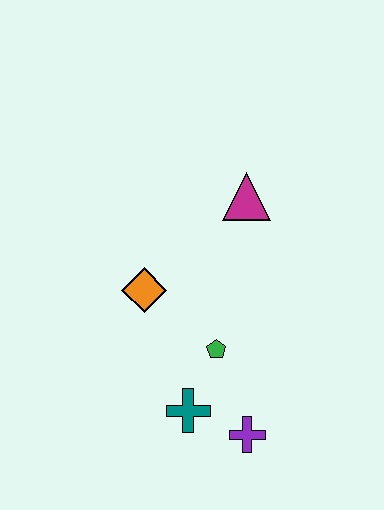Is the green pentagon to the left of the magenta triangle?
Yes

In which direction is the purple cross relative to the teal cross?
The purple cross is to the right of the teal cross.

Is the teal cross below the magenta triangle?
Yes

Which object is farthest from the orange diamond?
The purple cross is farthest from the orange diamond.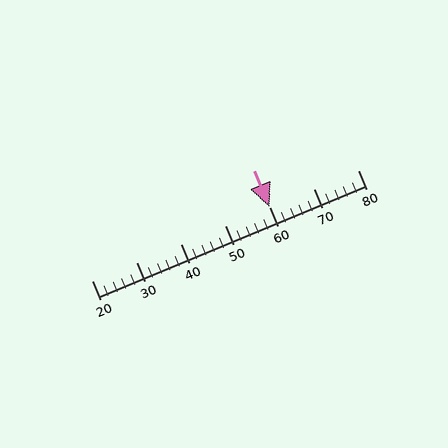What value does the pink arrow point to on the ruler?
The pink arrow points to approximately 60.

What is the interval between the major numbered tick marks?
The major tick marks are spaced 10 units apart.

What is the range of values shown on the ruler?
The ruler shows values from 20 to 80.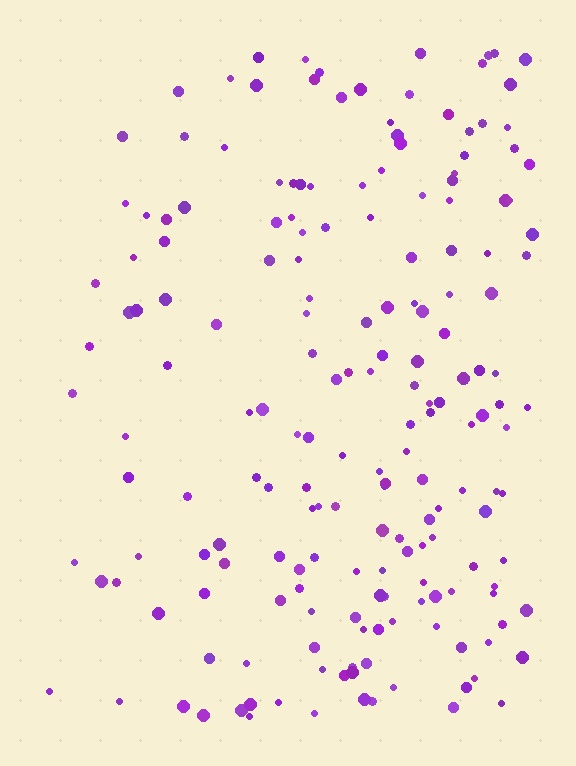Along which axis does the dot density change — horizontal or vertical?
Horizontal.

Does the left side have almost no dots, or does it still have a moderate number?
Still a moderate number, just noticeably fewer than the right.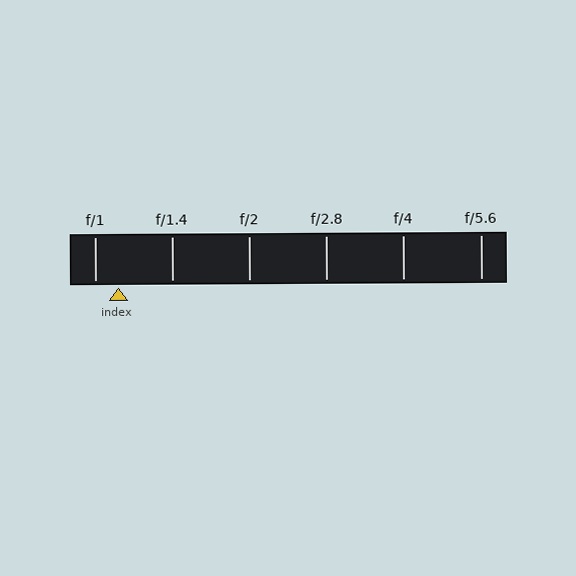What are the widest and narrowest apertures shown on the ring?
The widest aperture shown is f/1 and the narrowest is f/5.6.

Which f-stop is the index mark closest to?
The index mark is closest to f/1.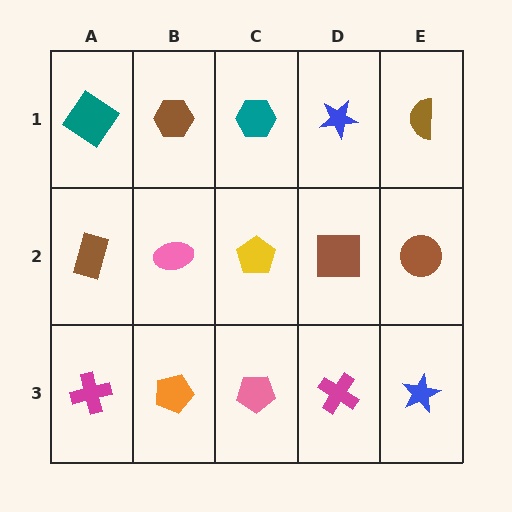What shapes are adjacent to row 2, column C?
A teal hexagon (row 1, column C), a pink pentagon (row 3, column C), a pink ellipse (row 2, column B), a brown square (row 2, column D).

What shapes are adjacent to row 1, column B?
A pink ellipse (row 2, column B), a teal diamond (row 1, column A), a teal hexagon (row 1, column C).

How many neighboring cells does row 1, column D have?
3.